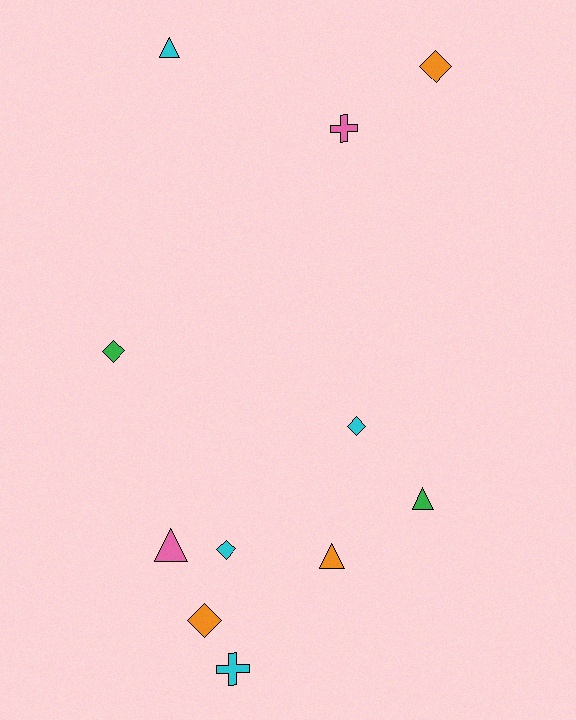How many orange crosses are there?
There are no orange crosses.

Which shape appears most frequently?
Diamond, with 5 objects.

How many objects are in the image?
There are 11 objects.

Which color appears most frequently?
Cyan, with 4 objects.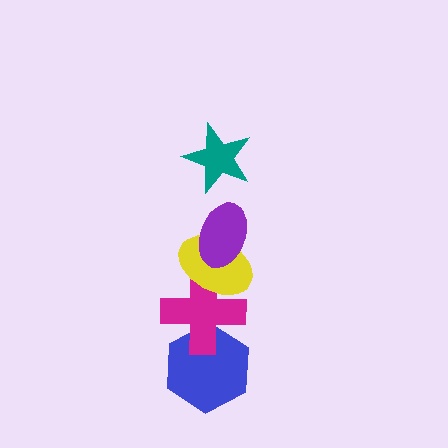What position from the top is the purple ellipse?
The purple ellipse is 2nd from the top.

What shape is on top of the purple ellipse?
The teal star is on top of the purple ellipse.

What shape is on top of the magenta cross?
The yellow ellipse is on top of the magenta cross.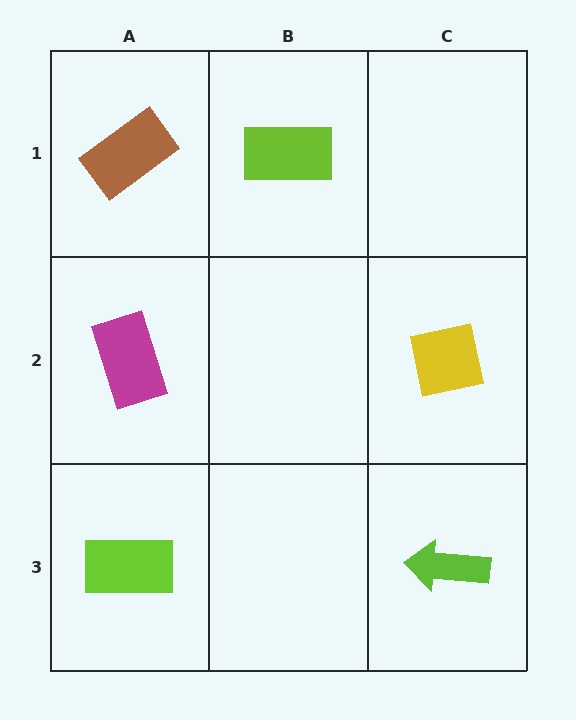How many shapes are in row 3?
2 shapes.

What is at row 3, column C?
A lime arrow.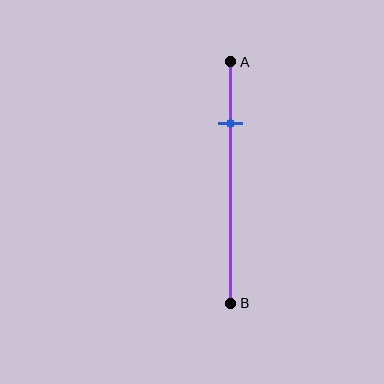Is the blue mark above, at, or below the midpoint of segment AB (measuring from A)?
The blue mark is above the midpoint of segment AB.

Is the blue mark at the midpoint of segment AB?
No, the mark is at about 25% from A, not at the 50% midpoint.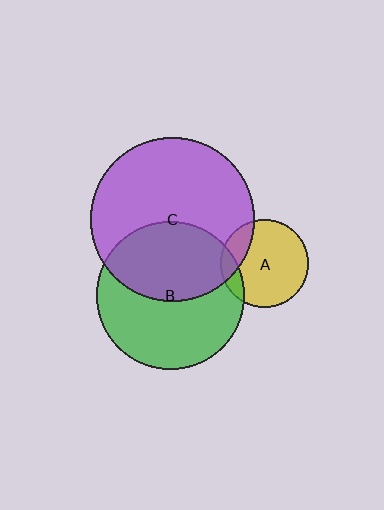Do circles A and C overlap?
Yes.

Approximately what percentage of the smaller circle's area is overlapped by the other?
Approximately 20%.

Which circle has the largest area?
Circle C (purple).